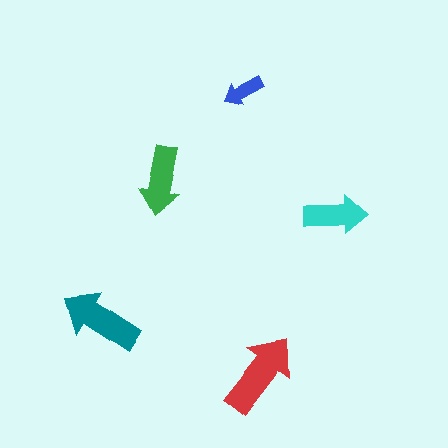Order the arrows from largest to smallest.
the red one, the teal one, the green one, the cyan one, the blue one.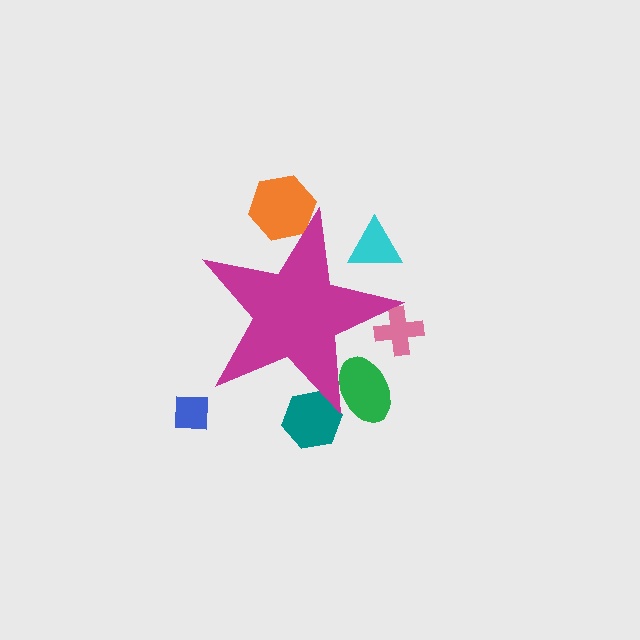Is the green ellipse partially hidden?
Yes, the green ellipse is partially hidden behind the magenta star.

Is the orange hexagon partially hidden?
Yes, the orange hexagon is partially hidden behind the magenta star.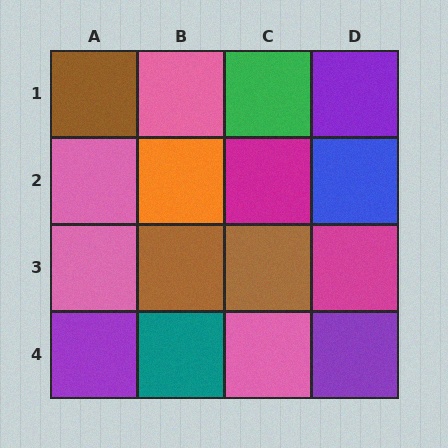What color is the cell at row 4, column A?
Purple.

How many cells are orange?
1 cell is orange.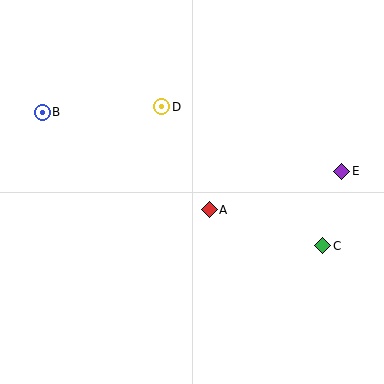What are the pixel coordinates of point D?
Point D is at (162, 107).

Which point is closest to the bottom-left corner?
Point A is closest to the bottom-left corner.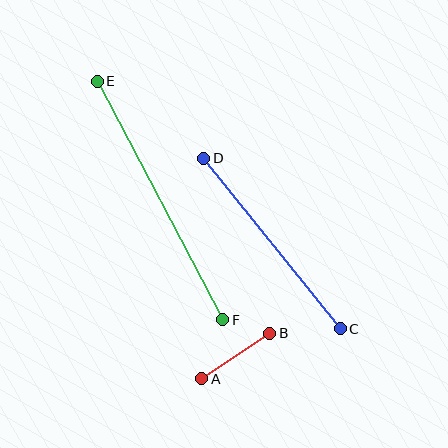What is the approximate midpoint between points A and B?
The midpoint is at approximately (236, 356) pixels.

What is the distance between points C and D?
The distance is approximately 218 pixels.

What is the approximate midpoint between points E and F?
The midpoint is at approximately (160, 200) pixels.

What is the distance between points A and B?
The distance is approximately 82 pixels.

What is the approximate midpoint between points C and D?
The midpoint is at approximately (272, 244) pixels.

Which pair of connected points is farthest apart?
Points E and F are farthest apart.